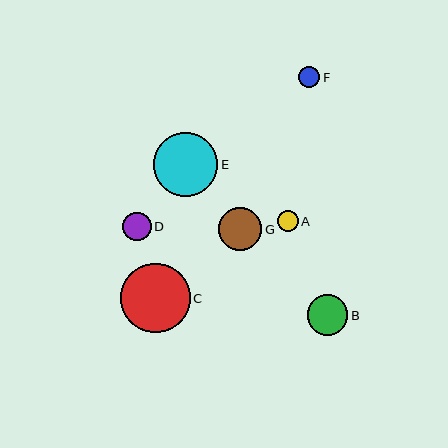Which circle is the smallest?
Circle A is the smallest with a size of approximately 21 pixels.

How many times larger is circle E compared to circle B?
Circle E is approximately 1.6 times the size of circle B.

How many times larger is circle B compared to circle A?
Circle B is approximately 1.9 times the size of circle A.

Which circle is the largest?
Circle C is the largest with a size of approximately 69 pixels.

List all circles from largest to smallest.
From largest to smallest: C, E, G, B, D, F, A.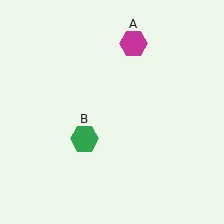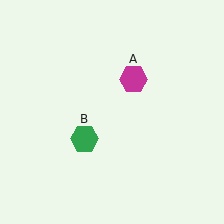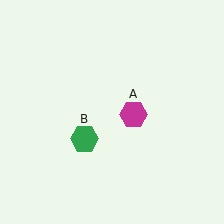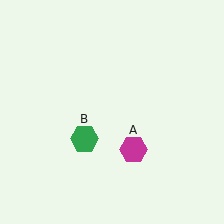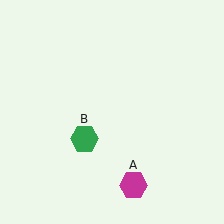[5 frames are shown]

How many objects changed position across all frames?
1 object changed position: magenta hexagon (object A).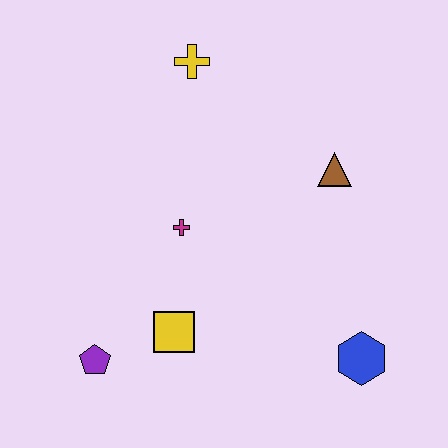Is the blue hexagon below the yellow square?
Yes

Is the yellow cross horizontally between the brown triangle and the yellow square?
Yes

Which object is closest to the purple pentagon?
The yellow square is closest to the purple pentagon.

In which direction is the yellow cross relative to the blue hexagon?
The yellow cross is above the blue hexagon.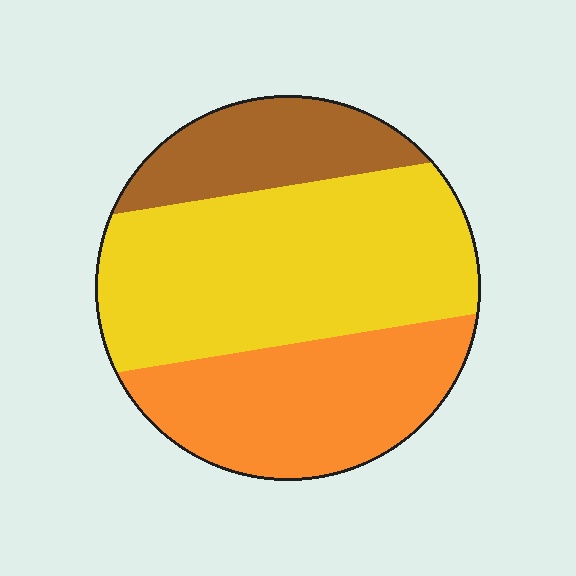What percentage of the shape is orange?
Orange takes up between a quarter and a half of the shape.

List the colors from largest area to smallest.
From largest to smallest: yellow, orange, brown.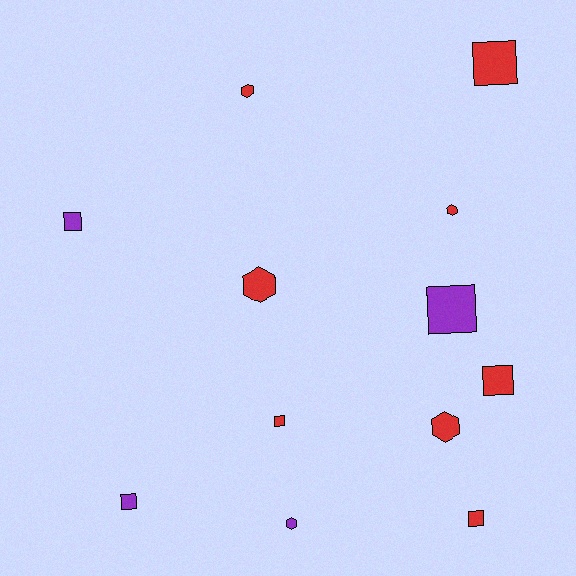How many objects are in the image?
There are 12 objects.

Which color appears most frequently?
Red, with 8 objects.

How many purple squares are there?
There are 3 purple squares.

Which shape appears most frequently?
Square, with 7 objects.